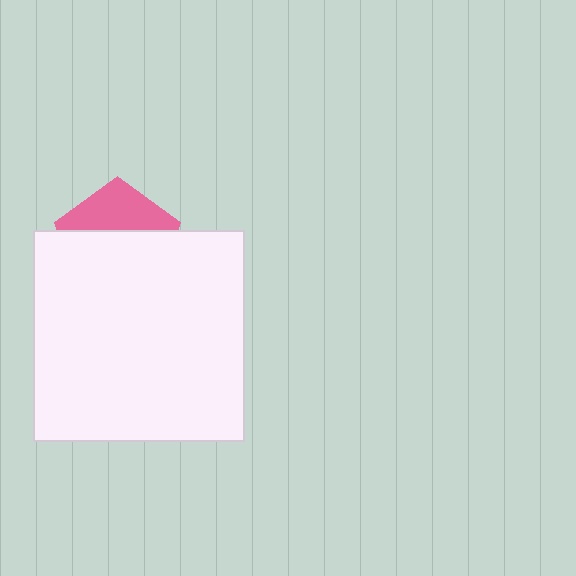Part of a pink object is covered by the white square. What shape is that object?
It is a pentagon.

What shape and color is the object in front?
The object in front is a white square.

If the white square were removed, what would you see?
You would see the complete pink pentagon.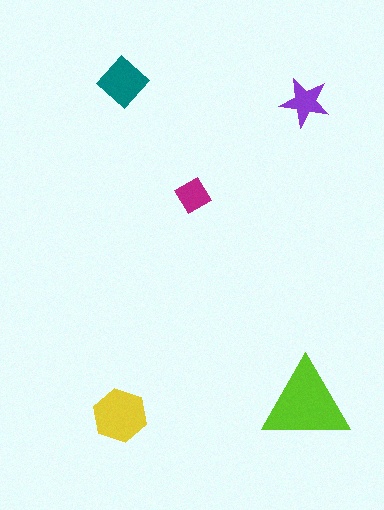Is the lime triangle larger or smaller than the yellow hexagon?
Larger.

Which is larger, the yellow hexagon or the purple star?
The yellow hexagon.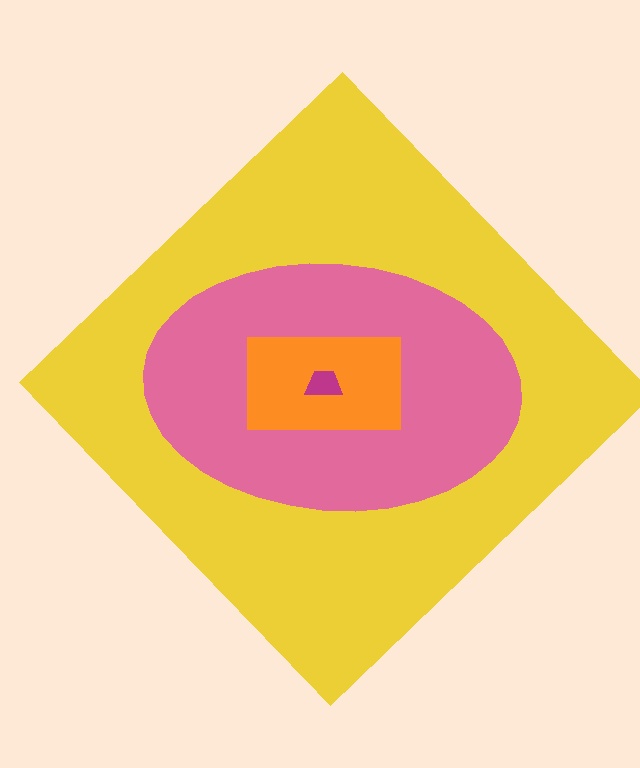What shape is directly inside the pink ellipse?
The orange rectangle.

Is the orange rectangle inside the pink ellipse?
Yes.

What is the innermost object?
The magenta trapezoid.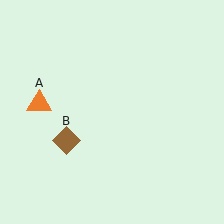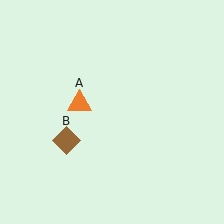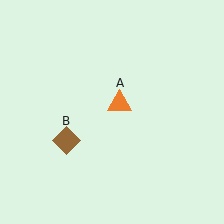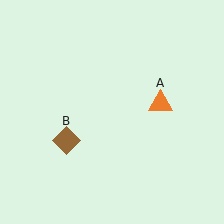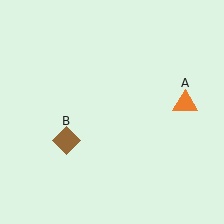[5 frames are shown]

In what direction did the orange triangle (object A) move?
The orange triangle (object A) moved right.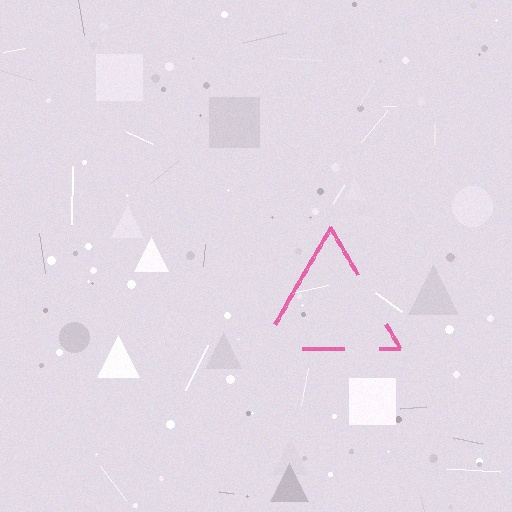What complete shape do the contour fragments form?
The contour fragments form a triangle.